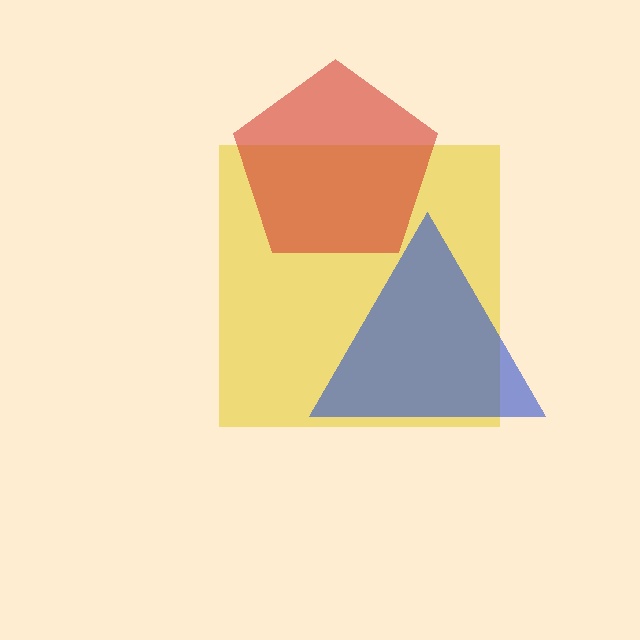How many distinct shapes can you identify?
There are 3 distinct shapes: a yellow square, a red pentagon, a blue triangle.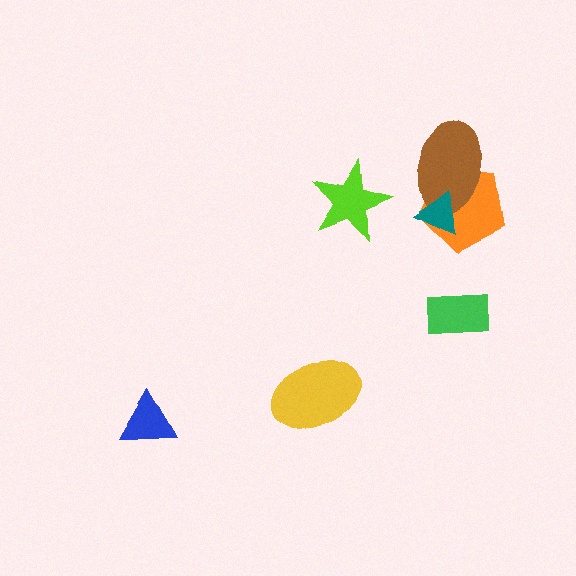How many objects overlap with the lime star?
0 objects overlap with the lime star.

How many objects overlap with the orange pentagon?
2 objects overlap with the orange pentagon.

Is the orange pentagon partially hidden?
Yes, it is partially covered by another shape.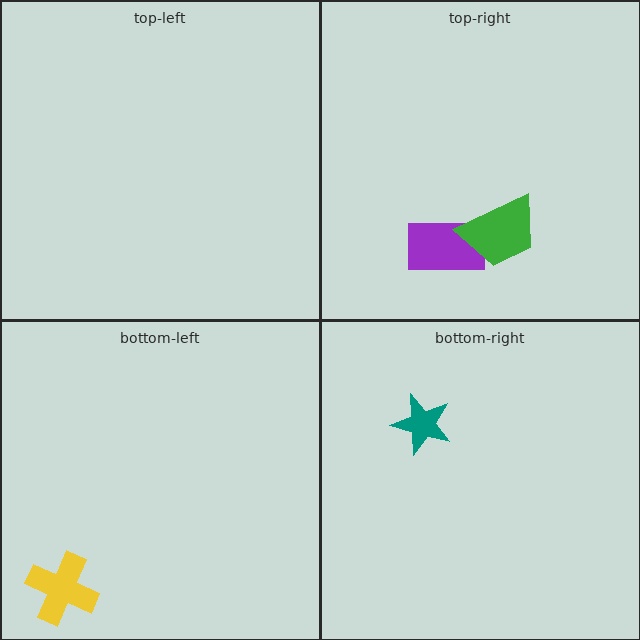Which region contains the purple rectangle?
The top-right region.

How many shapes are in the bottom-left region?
1.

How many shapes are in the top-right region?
2.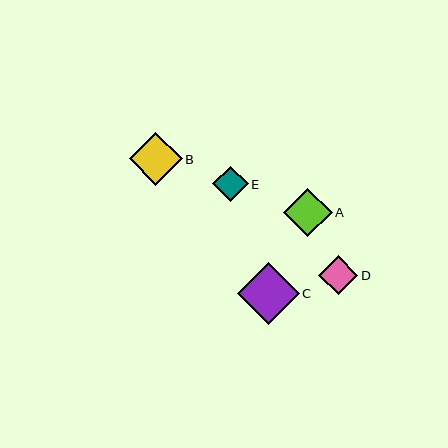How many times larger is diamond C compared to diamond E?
Diamond C is approximately 1.8 times the size of diamond E.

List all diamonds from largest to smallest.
From largest to smallest: C, B, A, D, E.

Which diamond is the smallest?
Diamond E is the smallest with a size of approximately 35 pixels.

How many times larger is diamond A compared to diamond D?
Diamond A is approximately 1.3 times the size of diamond D.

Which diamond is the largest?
Diamond C is the largest with a size of approximately 62 pixels.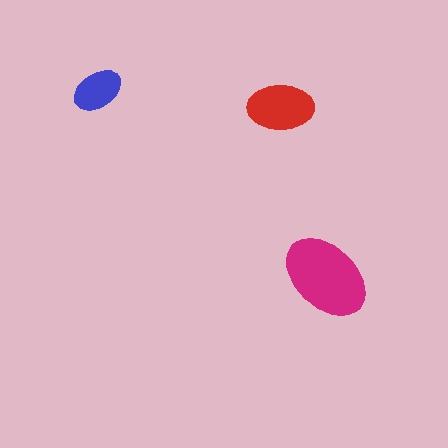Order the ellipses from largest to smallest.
the magenta one, the red one, the blue one.